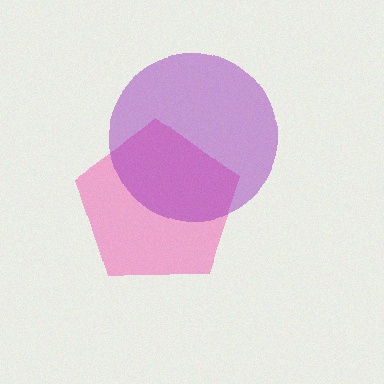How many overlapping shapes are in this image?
There are 2 overlapping shapes in the image.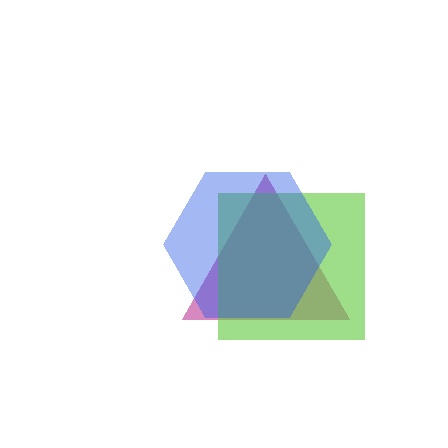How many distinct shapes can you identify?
There are 3 distinct shapes: a magenta triangle, a lime square, a blue hexagon.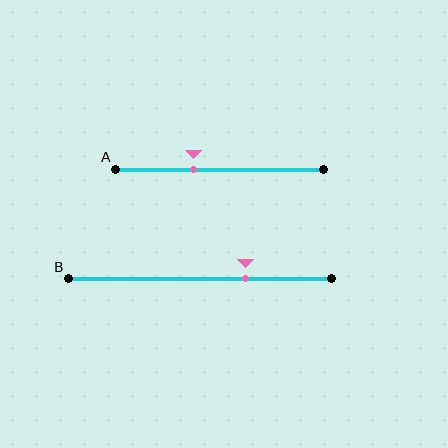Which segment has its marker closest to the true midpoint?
Segment A has its marker closest to the true midpoint.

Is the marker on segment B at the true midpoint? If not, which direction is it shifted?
No, the marker on segment B is shifted to the right by about 17% of the segment length.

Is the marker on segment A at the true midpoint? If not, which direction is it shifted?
No, the marker on segment A is shifted to the left by about 13% of the segment length.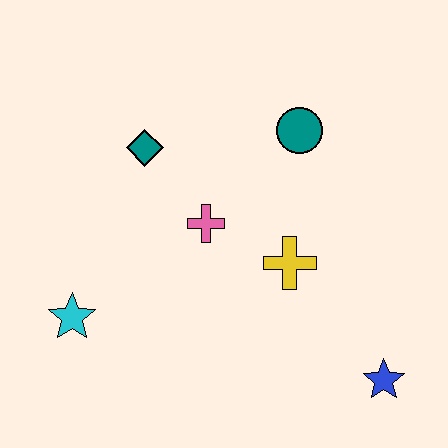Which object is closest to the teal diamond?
The pink cross is closest to the teal diamond.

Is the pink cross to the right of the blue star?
No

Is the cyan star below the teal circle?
Yes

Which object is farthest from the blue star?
The teal diamond is farthest from the blue star.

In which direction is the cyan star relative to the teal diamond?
The cyan star is below the teal diamond.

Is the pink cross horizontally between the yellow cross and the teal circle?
No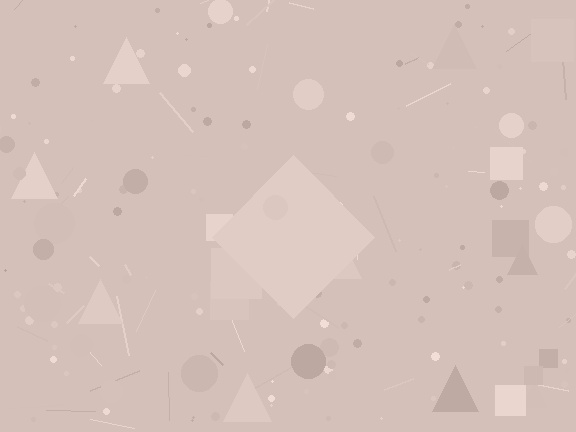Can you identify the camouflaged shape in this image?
The camouflaged shape is a diamond.